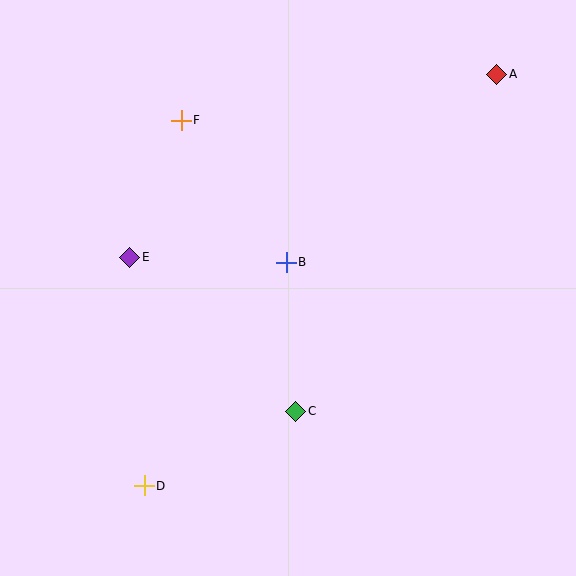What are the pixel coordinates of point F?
Point F is at (181, 120).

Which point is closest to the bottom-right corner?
Point C is closest to the bottom-right corner.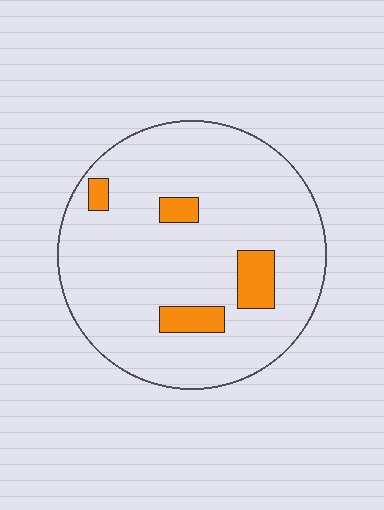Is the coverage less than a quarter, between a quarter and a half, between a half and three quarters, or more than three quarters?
Less than a quarter.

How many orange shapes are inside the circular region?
4.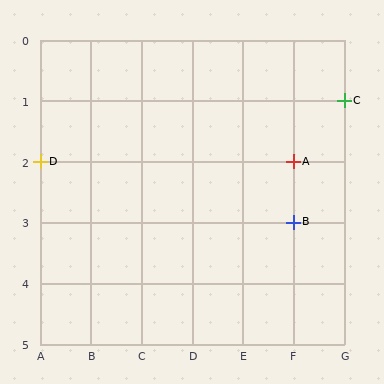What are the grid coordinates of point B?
Point B is at grid coordinates (F, 3).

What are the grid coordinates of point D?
Point D is at grid coordinates (A, 2).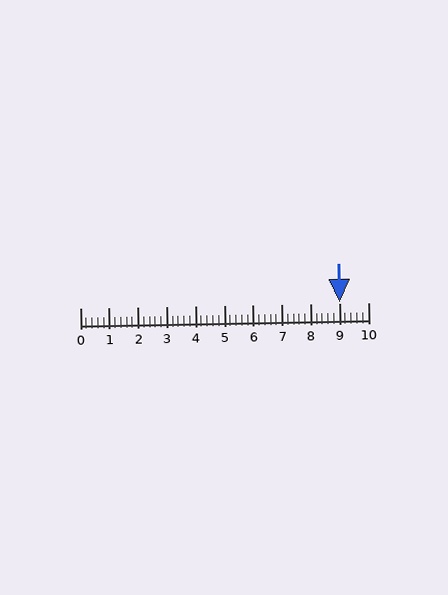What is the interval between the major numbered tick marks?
The major tick marks are spaced 1 units apart.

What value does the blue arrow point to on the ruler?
The blue arrow points to approximately 9.0.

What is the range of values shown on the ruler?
The ruler shows values from 0 to 10.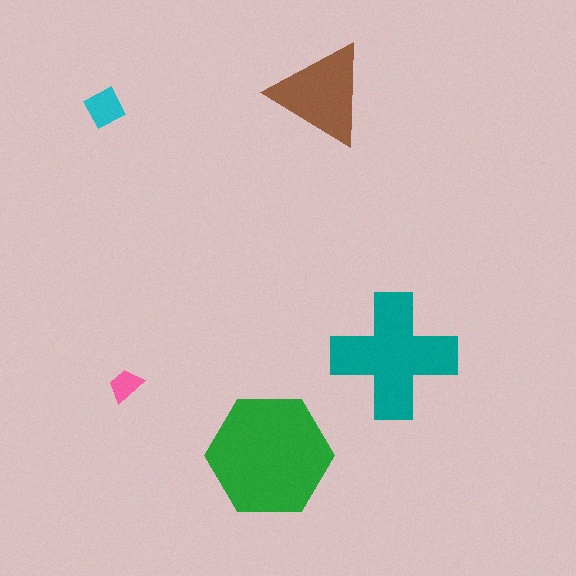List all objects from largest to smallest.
The green hexagon, the teal cross, the brown triangle, the cyan diamond, the pink trapezoid.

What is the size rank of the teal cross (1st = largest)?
2nd.